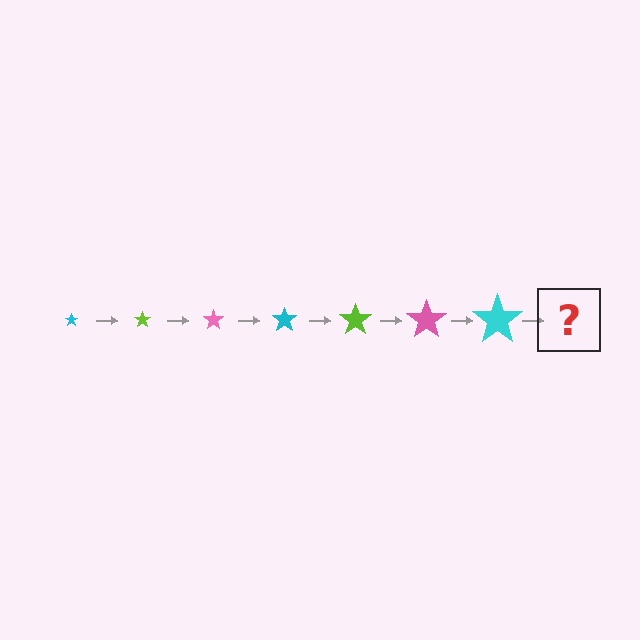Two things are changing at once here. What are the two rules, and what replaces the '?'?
The two rules are that the star grows larger each step and the color cycles through cyan, lime, and pink. The '?' should be a lime star, larger than the previous one.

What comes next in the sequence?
The next element should be a lime star, larger than the previous one.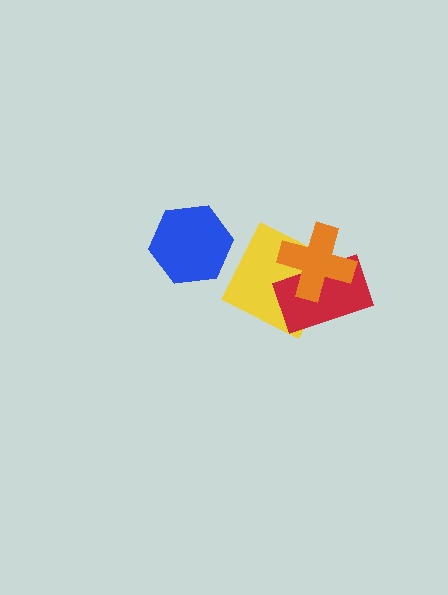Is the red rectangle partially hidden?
Yes, it is partially covered by another shape.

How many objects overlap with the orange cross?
2 objects overlap with the orange cross.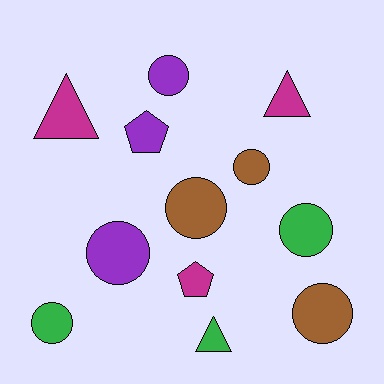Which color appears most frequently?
Brown, with 3 objects.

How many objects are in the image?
There are 12 objects.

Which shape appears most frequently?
Circle, with 7 objects.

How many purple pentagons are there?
There is 1 purple pentagon.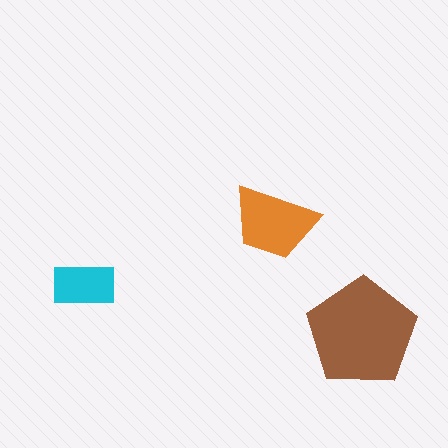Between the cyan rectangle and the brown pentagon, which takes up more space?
The brown pentagon.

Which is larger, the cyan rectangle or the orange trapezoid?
The orange trapezoid.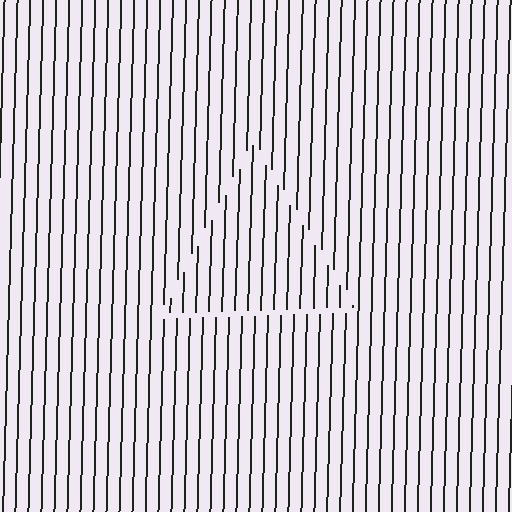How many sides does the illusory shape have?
3 sides — the line-ends trace a triangle.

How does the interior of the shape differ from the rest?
The interior of the shape contains the same grating, shifted by half a period — the contour is defined by the phase discontinuity where line-ends from the inner and outer gratings abut.